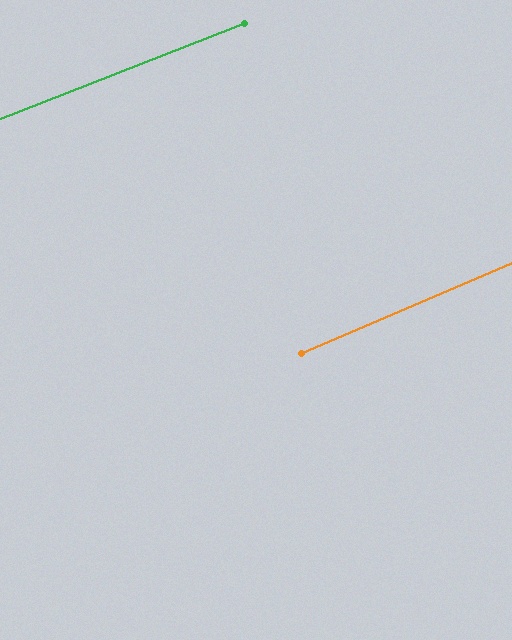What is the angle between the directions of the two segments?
Approximately 2 degrees.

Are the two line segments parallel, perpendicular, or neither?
Parallel — their directions differ by only 1.8°.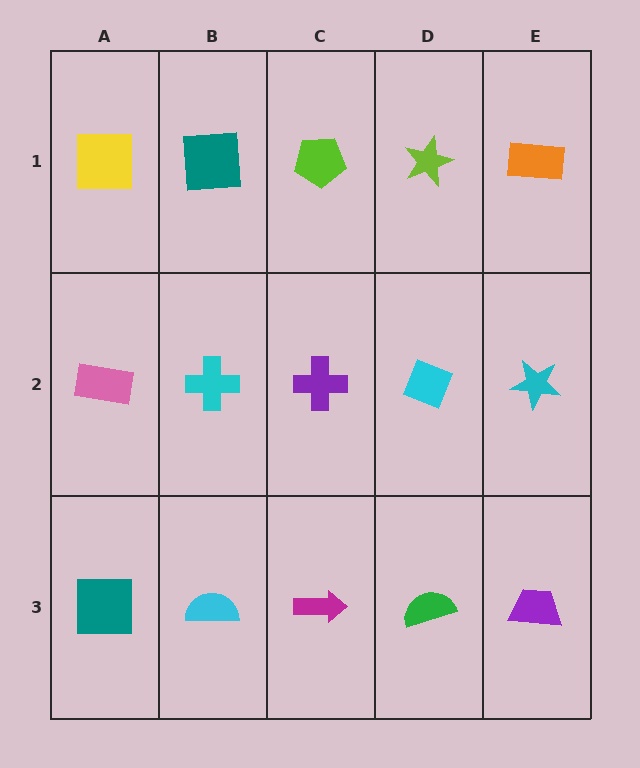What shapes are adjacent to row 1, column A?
A pink rectangle (row 2, column A), a teal square (row 1, column B).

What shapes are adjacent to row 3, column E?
A cyan star (row 2, column E), a green semicircle (row 3, column D).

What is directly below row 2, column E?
A purple trapezoid.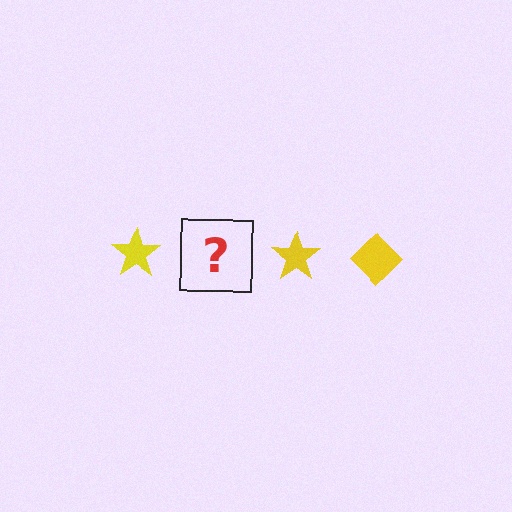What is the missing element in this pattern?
The missing element is a yellow diamond.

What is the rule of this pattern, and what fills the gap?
The rule is that the pattern cycles through star, diamond shapes in yellow. The gap should be filled with a yellow diamond.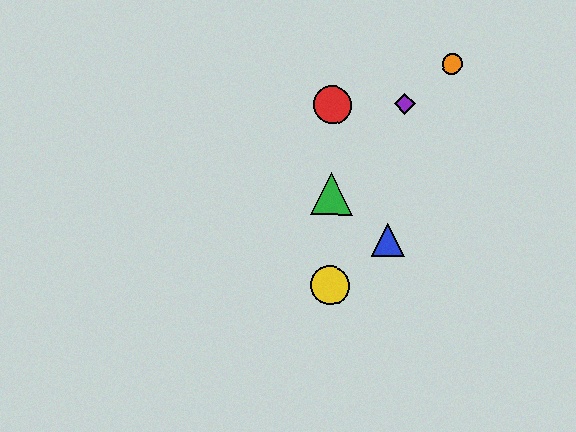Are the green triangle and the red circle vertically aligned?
Yes, both are at x≈332.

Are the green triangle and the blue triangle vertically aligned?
No, the green triangle is at x≈332 and the blue triangle is at x≈387.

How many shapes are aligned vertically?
3 shapes (the red circle, the green triangle, the yellow circle) are aligned vertically.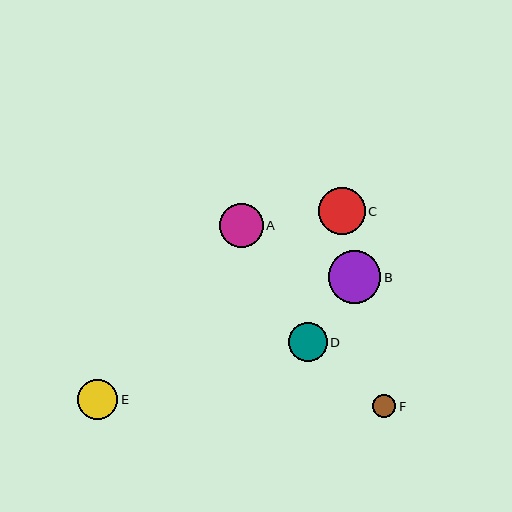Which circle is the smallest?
Circle F is the smallest with a size of approximately 23 pixels.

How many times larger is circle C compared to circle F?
Circle C is approximately 2.0 times the size of circle F.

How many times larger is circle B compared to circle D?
Circle B is approximately 1.4 times the size of circle D.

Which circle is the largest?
Circle B is the largest with a size of approximately 52 pixels.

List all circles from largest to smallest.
From largest to smallest: B, C, A, E, D, F.